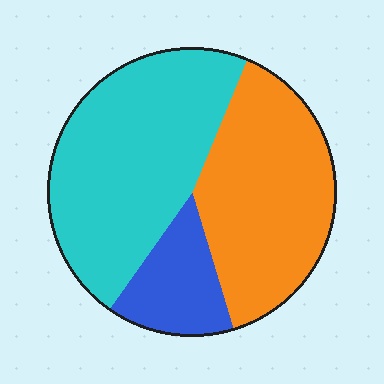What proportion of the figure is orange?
Orange takes up about two fifths (2/5) of the figure.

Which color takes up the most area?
Cyan, at roughly 45%.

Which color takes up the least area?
Blue, at roughly 15%.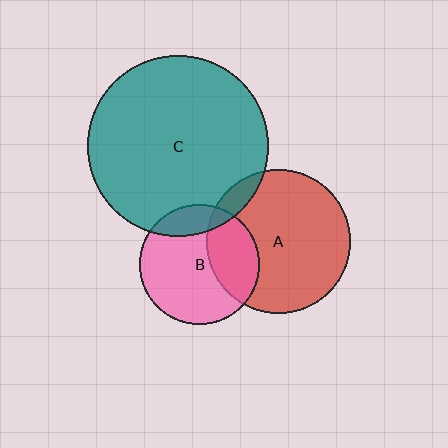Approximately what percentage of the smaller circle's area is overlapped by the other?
Approximately 30%.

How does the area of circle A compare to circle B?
Approximately 1.4 times.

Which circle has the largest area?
Circle C (teal).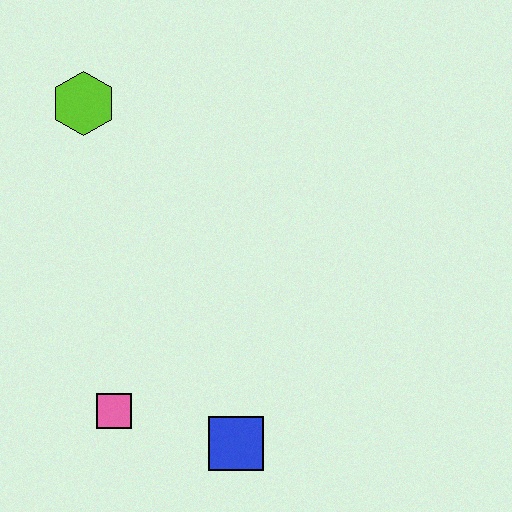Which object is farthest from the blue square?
The lime hexagon is farthest from the blue square.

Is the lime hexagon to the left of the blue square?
Yes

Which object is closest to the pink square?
The blue square is closest to the pink square.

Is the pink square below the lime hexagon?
Yes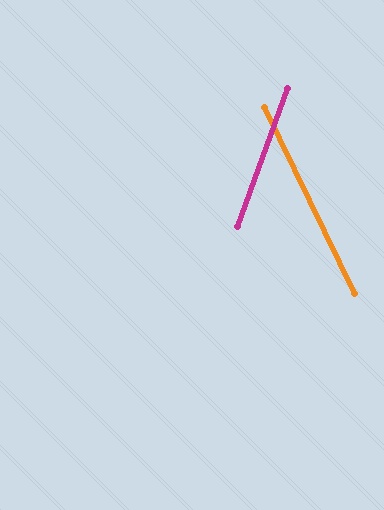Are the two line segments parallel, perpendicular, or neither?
Neither parallel nor perpendicular — they differ by about 46°.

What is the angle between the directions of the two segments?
Approximately 46 degrees.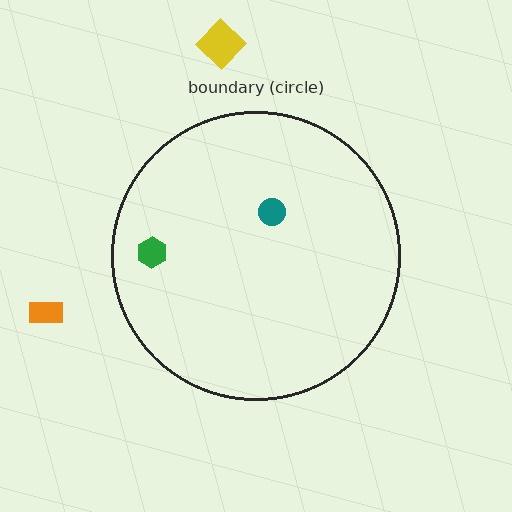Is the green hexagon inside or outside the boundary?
Inside.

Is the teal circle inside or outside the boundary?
Inside.